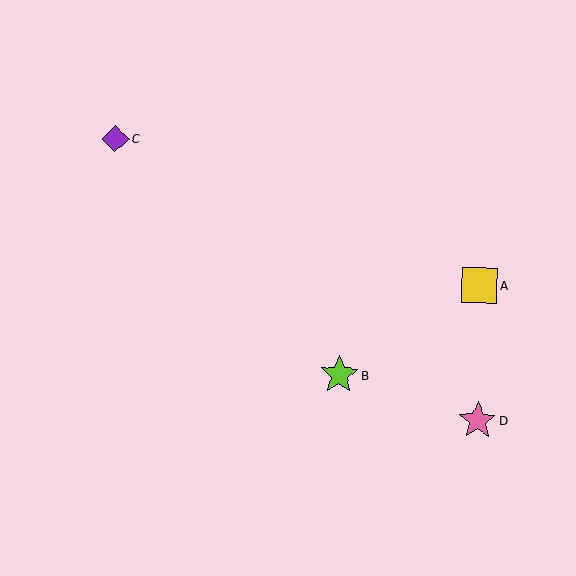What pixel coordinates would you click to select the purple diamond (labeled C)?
Click at (116, 139) to select the purple diamond C.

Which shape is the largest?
The lime star (labeled B) is the largest.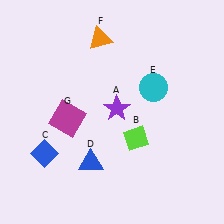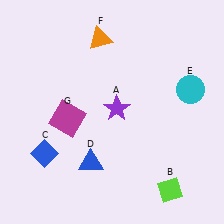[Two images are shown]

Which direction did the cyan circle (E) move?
The cyan circle (E) moved right.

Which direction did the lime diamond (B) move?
The lime diamond (B) moved down.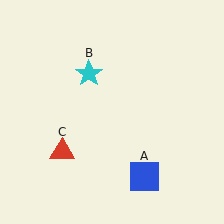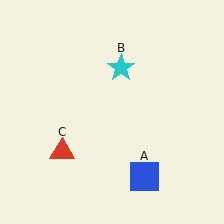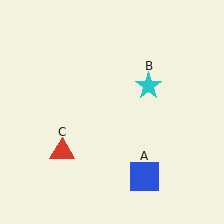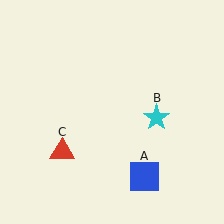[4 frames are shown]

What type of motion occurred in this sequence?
The cyan star (object B) rotated clockwise around the center of the scene.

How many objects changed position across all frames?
1 object changed position: cyan star (object B).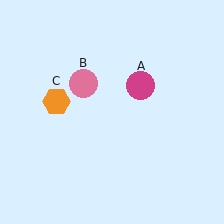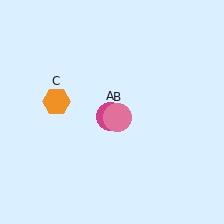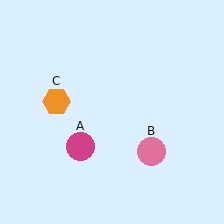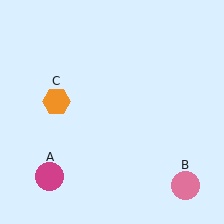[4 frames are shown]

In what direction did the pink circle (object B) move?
The pink circle (object B) moved down and to the right.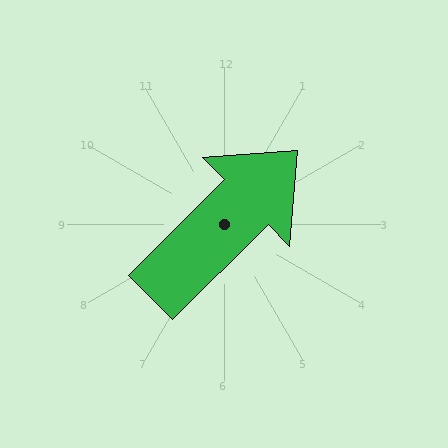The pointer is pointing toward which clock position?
Roughly 2 o'clock.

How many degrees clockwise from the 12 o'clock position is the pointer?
Approximately 45 degrees.